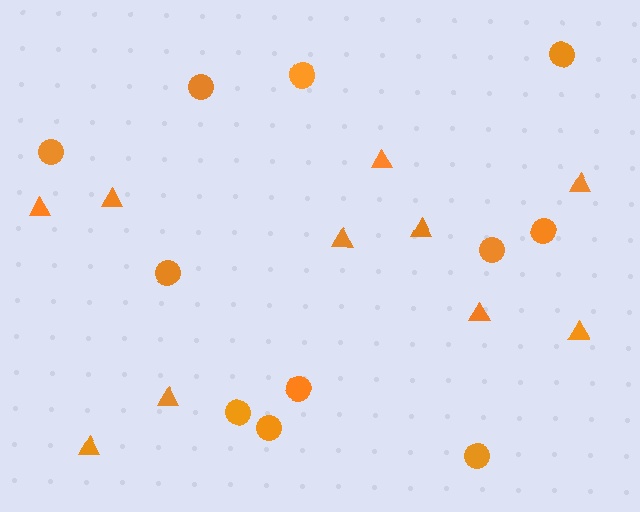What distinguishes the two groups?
There are 2 groups: one group of triangles (10) and one group of circles (11).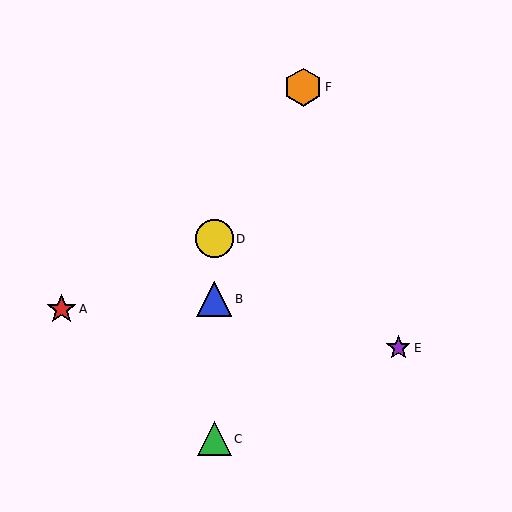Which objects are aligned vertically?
Objects B, C, D are aligned vertically.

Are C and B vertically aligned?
Yes, both are at x≈214.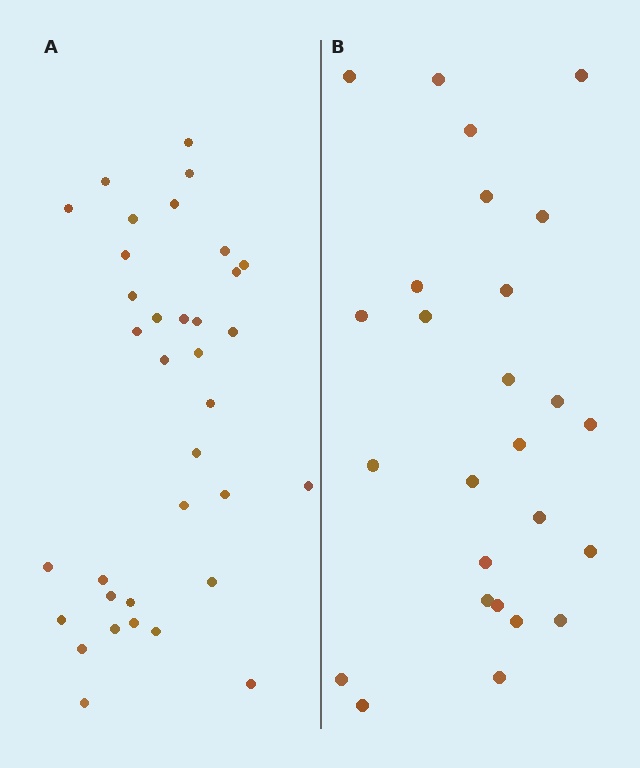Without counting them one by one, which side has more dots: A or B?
Region A (the left region) has more dots.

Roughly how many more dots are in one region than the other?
Region A has roughly 8 or so more dots than region B.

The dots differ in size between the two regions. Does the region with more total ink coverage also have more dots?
No. Region B has more total ink coverage because its dots are larger, but region A actually contains more individual dots. Total area can be misleading — the number of items is what matters here.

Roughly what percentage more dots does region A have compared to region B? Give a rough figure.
About 35% more.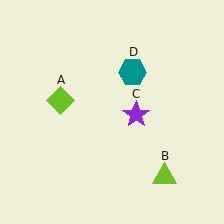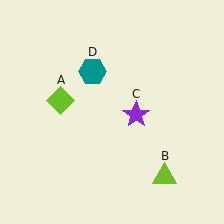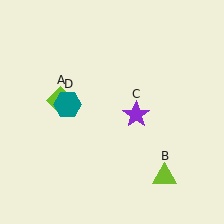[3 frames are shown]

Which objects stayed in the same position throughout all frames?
Lime diamond (object A) and lime triangle (object B) and purple star (object C) remained stationary.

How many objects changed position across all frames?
1 object changed position: teal hexagon (object D).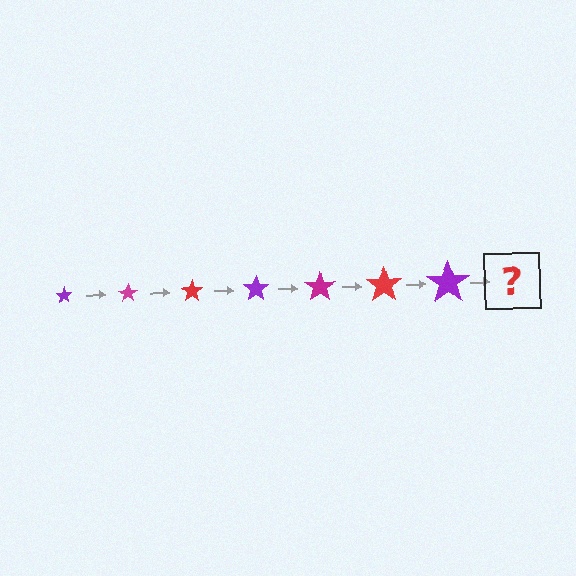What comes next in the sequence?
The next element should be a magenta star, larger than the previous one.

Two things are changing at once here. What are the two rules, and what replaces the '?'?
The two rules are that the star grows larger each step and the color cycles through purple, magenta, and red. The '?' should be a magenta star, larger than the previous one.